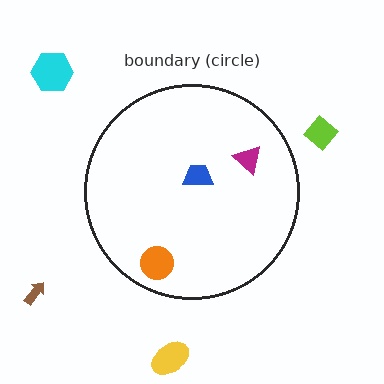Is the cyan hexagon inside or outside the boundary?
Outside.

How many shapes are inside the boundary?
3 inside, 4 outside.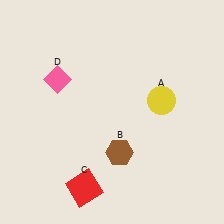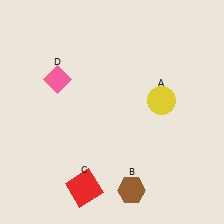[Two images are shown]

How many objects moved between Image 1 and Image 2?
1 object moved between the two images.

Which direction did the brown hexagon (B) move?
The brown hexagon (B) moved down.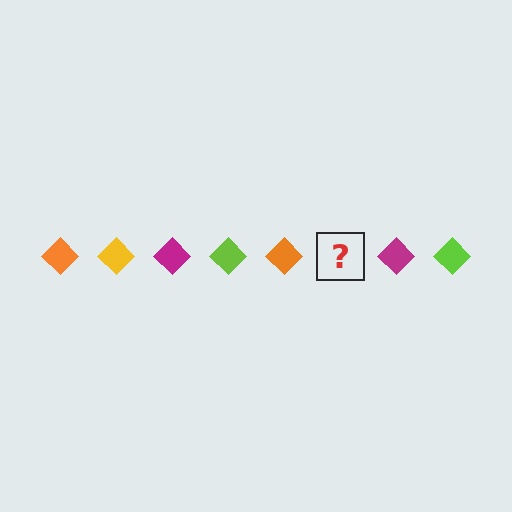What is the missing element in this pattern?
The missing element is a yellow diamond.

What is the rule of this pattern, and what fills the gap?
The rule is that the pattern cycles through orange, yellow, magenta, lime diamonds. The gap should be filled with a yellow diamond.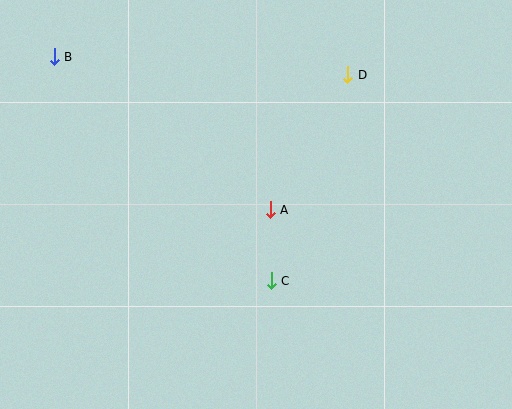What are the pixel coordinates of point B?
Point B is at (54, 57).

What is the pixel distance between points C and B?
The distance between C and B is 312 pixels.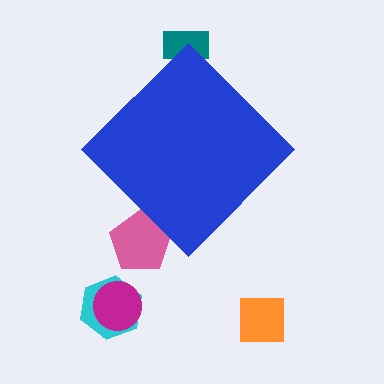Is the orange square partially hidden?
No, the orange square is fully visible.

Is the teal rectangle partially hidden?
Yes, the teal rectangle is partially hidden behind the blue diamond.